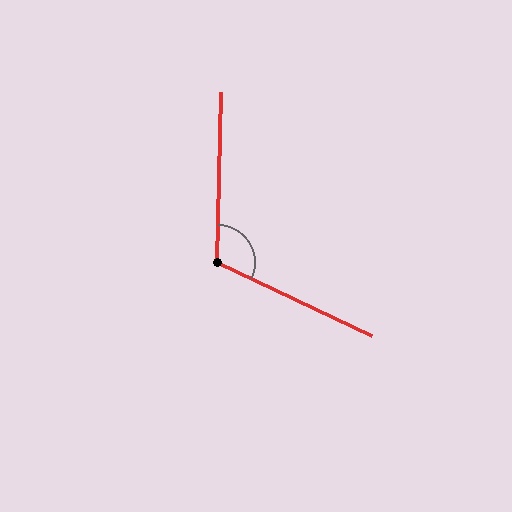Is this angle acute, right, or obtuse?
It is obtuse.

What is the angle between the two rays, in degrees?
Approximately 114 degrees.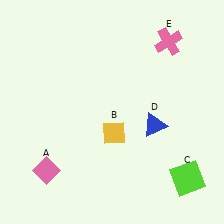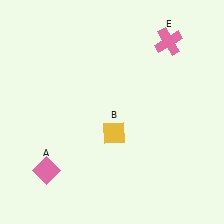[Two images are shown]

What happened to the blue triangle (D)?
The blue triangle (D) was removed in Image 2. It was in the bottom-right area of Image 1.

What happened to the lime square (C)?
The lime square (C) was removed in Image 2. It was in the bottom-right area of Image 1.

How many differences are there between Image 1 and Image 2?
There are 2 differences between the two images.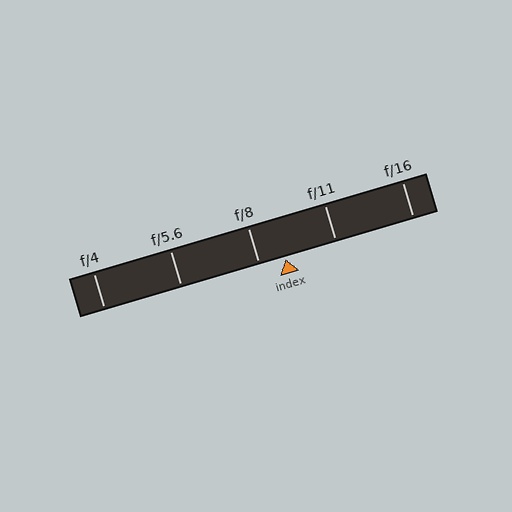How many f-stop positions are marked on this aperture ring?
There are 5 f-stop positions marked.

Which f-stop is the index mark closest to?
The index mark is closest to f/8.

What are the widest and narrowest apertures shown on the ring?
The widest aperture shown is f/4 and the narrowest is f/16.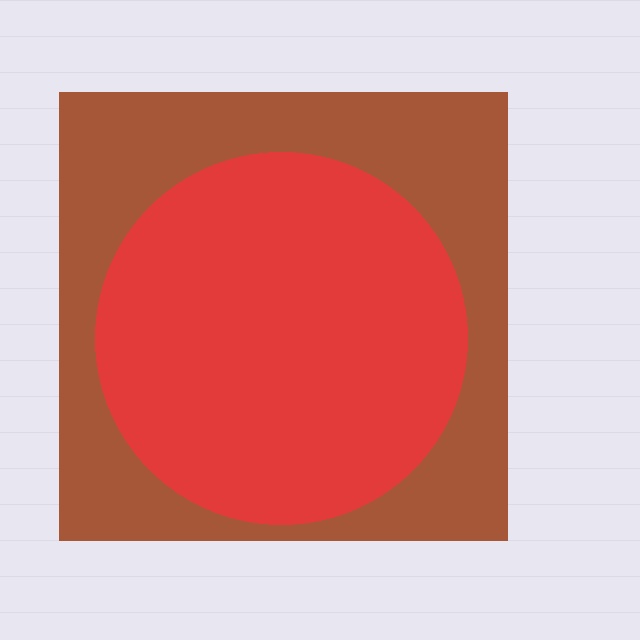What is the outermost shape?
The brown square.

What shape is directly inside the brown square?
The red circle.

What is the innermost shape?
The red circle.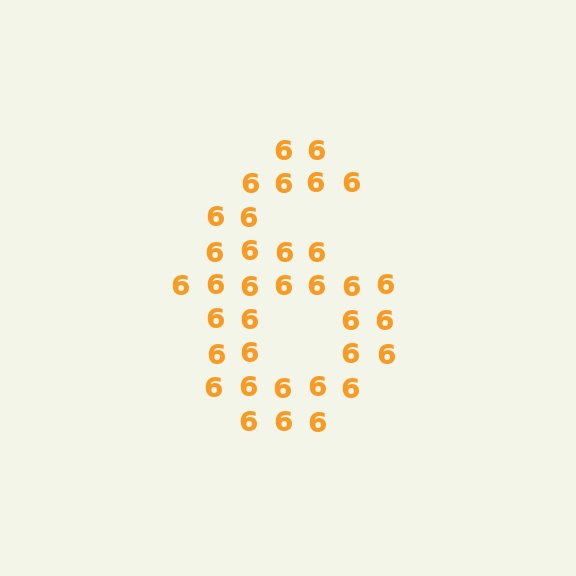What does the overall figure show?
The overall figure shows the digit 6.